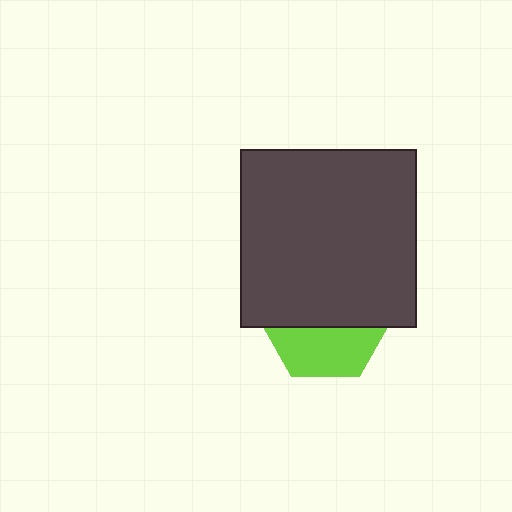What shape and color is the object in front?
The object in front is a dark gray rectangle.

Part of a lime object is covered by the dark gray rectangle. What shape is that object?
It is a hexagon.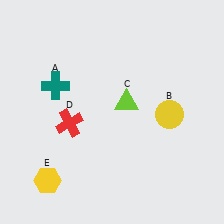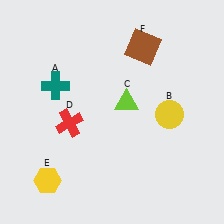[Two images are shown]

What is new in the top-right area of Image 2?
A brown square (F) was added in the top-right area of Image 2.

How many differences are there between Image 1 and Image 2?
There is 1 difference between the two images.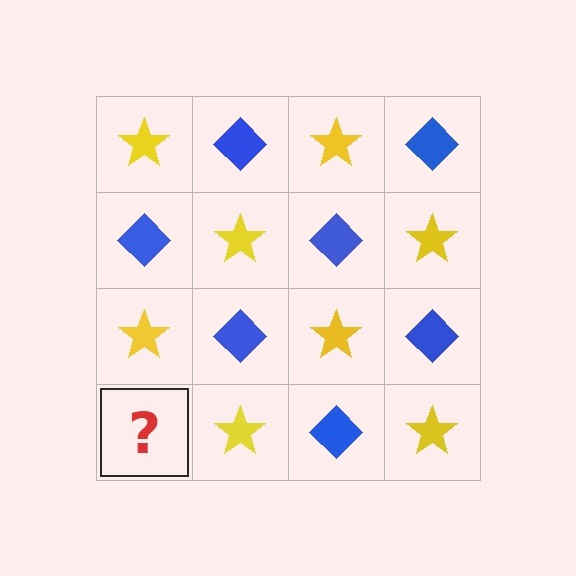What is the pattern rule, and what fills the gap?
The rule is that it alternates yellow star and blue diamond in a checkerboard pattern. The gap should be filled with a blue diamond.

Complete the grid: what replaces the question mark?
The question mark should be replaced with a blue diamond.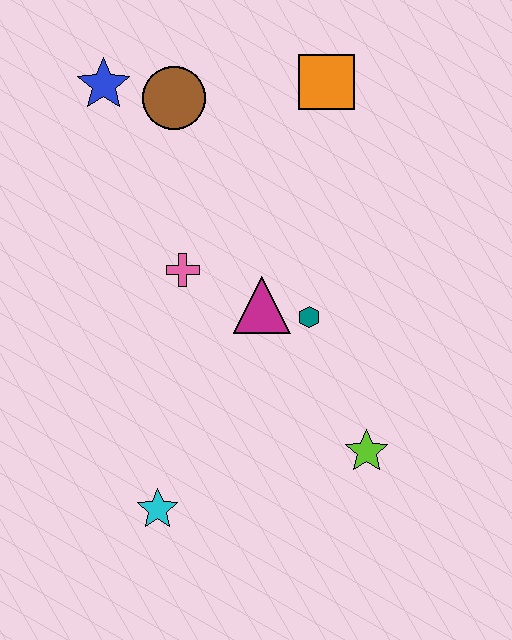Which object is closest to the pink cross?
The magenta triangle is closest to the pink cross.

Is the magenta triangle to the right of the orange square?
No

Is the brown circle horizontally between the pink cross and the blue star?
Yes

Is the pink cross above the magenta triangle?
Yes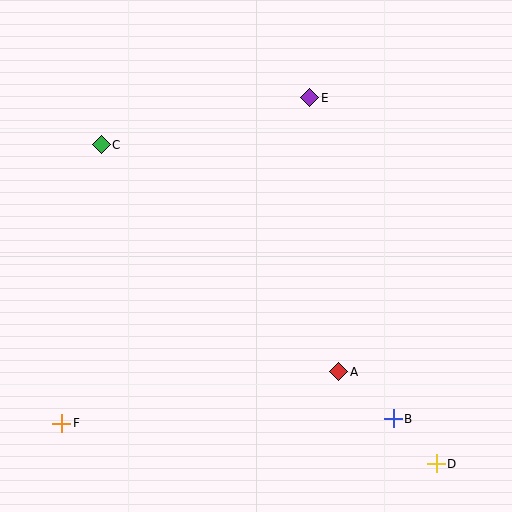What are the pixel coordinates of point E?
Point E is at (310, 98).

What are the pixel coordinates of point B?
Point B is at (393, 419).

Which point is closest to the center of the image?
Point A at (339, 372) is closest to the center.